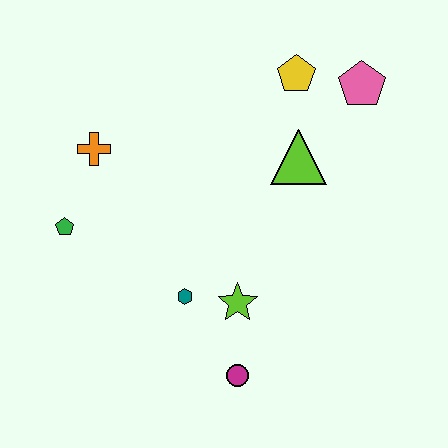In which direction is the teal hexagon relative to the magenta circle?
The teal hexagon is above the magenta circle.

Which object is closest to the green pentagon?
The orange cross is closest to the green pentagon.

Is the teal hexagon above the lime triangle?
No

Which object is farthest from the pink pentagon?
The green pentagon is farthest from the pink pentagon.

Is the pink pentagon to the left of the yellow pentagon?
No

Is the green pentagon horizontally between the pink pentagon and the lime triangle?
No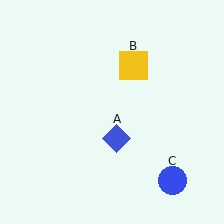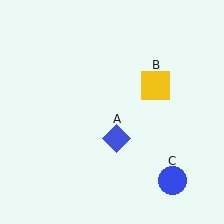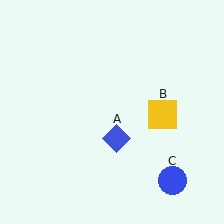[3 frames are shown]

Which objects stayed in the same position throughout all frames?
Blue diamond (object A) and blue circle (object C) remained stationary.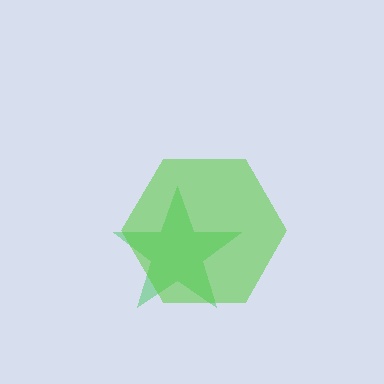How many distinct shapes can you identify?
There are 2 distinct shapes: a green star, a lime hexagon.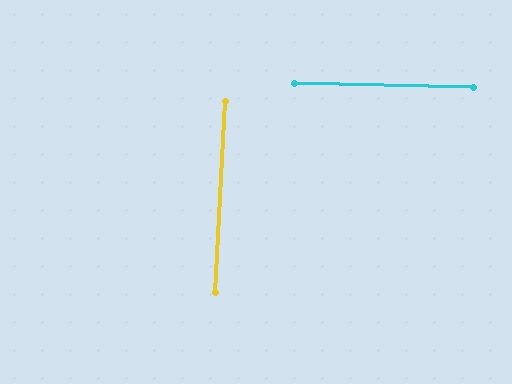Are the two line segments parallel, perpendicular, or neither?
Perpendicular — they meet at approximately 88°.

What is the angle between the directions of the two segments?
Approximately 88 degrees.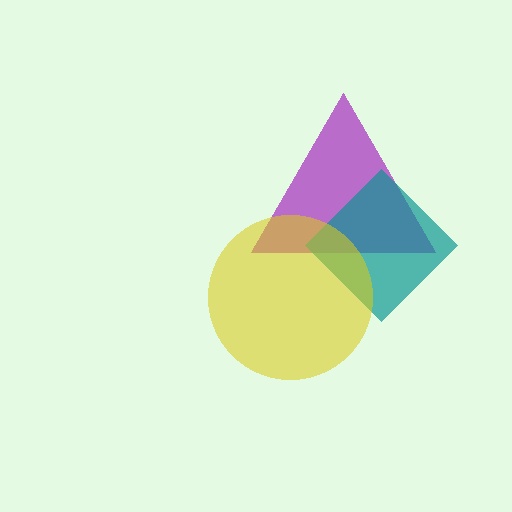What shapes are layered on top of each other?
The layered shapes are: a purple triangle, a teal diamond, a yellow circle.